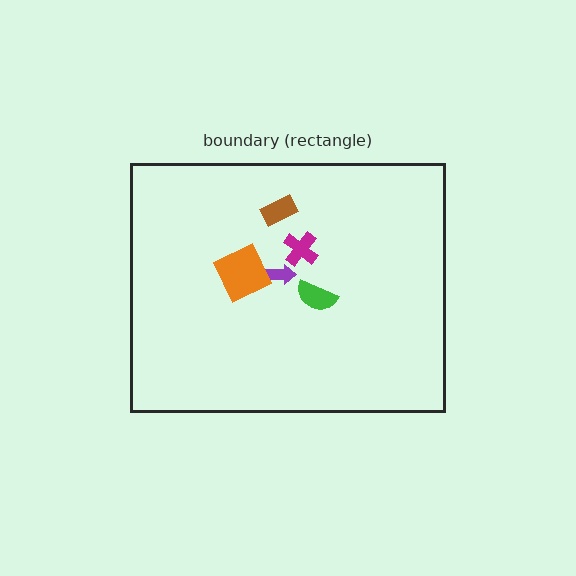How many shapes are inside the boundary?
5 inside, 0 outside.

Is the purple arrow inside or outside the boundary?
Inside.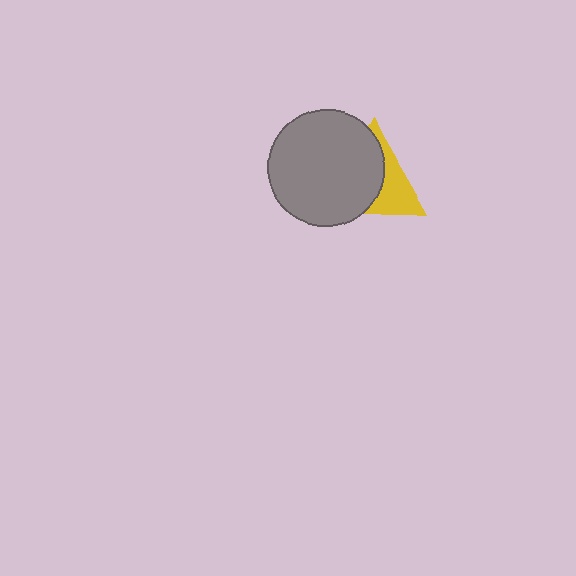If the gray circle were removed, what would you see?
You would see the complete yellow triangle.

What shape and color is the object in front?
The object in front is a gray circle.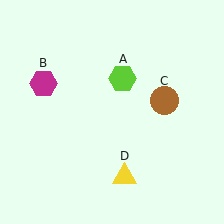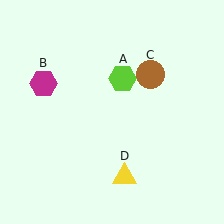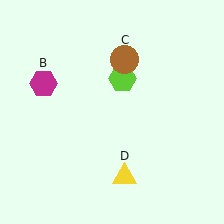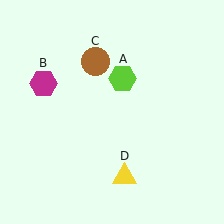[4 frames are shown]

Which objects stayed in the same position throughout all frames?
Lime hexagon (object A) and magenta hexagon (object B) and yellow triangle (object D) remained stationary.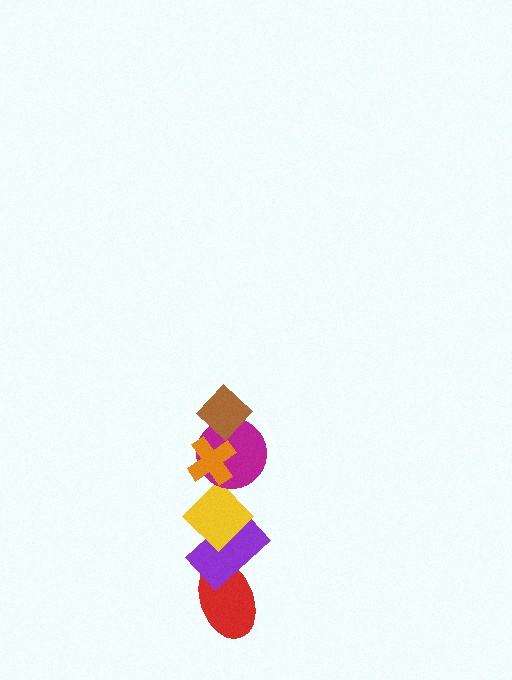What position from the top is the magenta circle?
The magenta circle is 3rd from the top.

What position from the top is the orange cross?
The orange cross is 2nd from the top.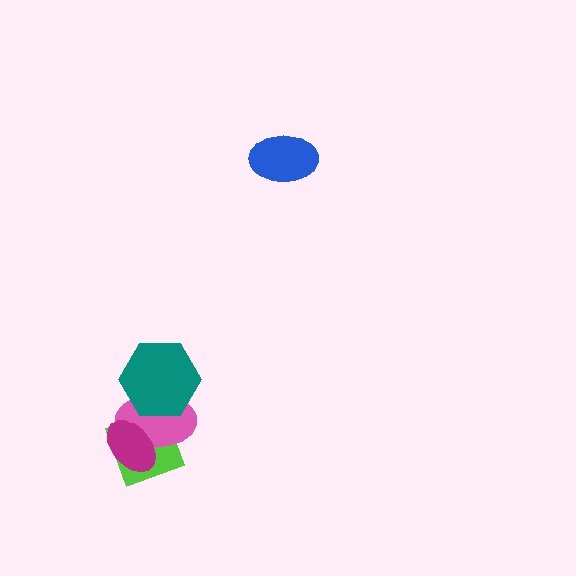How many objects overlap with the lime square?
2 objects overlap with the lime square.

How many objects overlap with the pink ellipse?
3 objects overlap with the pink ellipse.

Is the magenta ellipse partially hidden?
No, no other shape covers it.